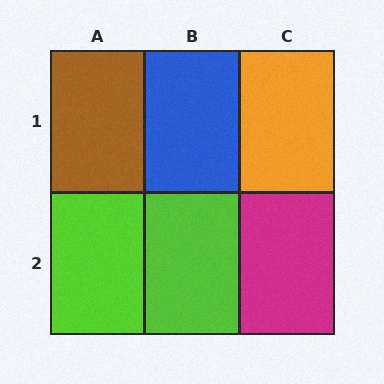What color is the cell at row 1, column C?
Orange.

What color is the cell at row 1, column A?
Brown.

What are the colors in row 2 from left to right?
Lime, lime, magenta.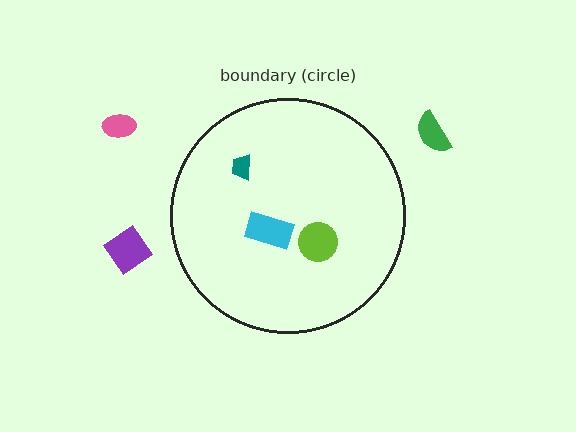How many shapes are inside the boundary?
3 inside, 3 outside.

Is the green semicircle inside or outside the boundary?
Outside.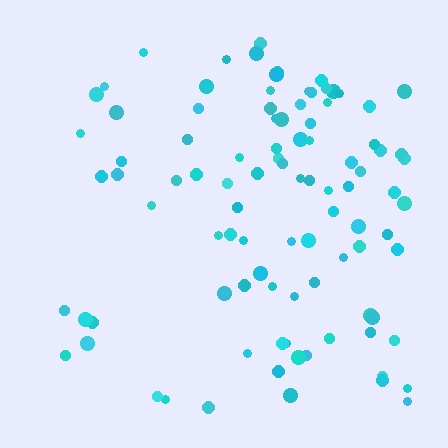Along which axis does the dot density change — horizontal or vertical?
Horizontal.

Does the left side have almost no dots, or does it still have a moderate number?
Still a moderate number, just noticeably fewer than the right.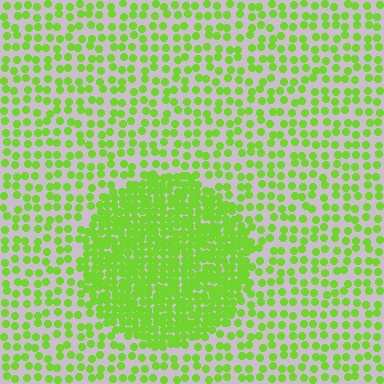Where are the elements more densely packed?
The elements are more densely packed inside the circle boundary.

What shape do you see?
I see a circle.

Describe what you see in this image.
The image contains small lime elements arranged at two different densities. A circle-shaped region is visible where the elements are more densely packed than the surrounding area.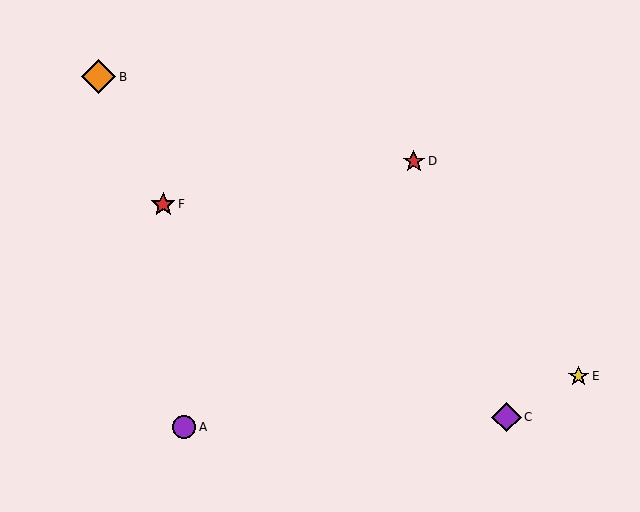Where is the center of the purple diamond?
The center of the purple diamond is at (506, 417).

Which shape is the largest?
The orange diamond (labeled B) is the largest.